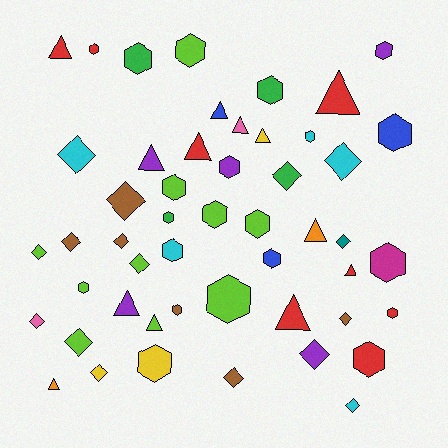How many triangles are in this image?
There are 13 triangles.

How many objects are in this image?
There are 50 objects.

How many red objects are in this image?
There are 8 red objects.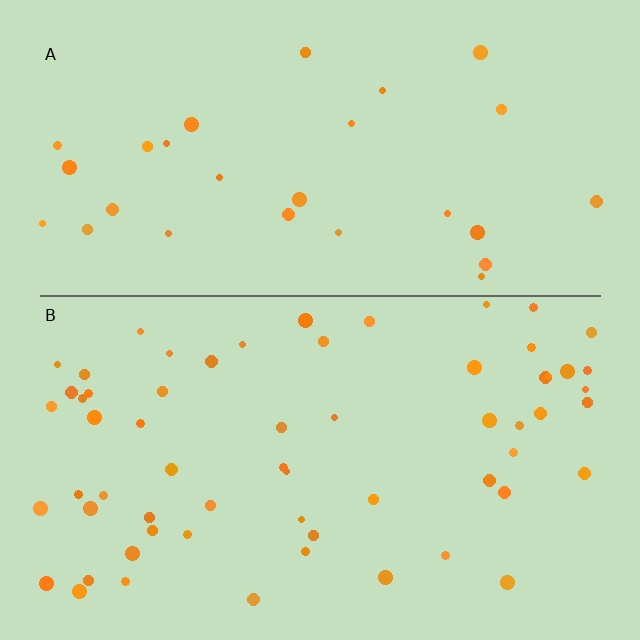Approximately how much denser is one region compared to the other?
Approximately 2.2× — region B over region A.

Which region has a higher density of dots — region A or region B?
B (the bottom).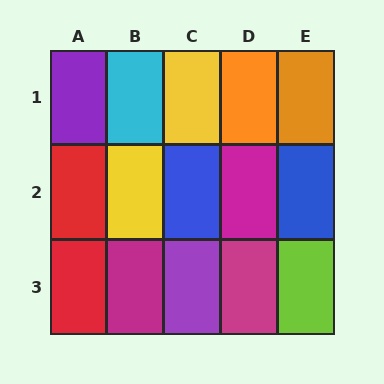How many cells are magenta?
3 cells are magenta.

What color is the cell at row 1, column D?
Orange.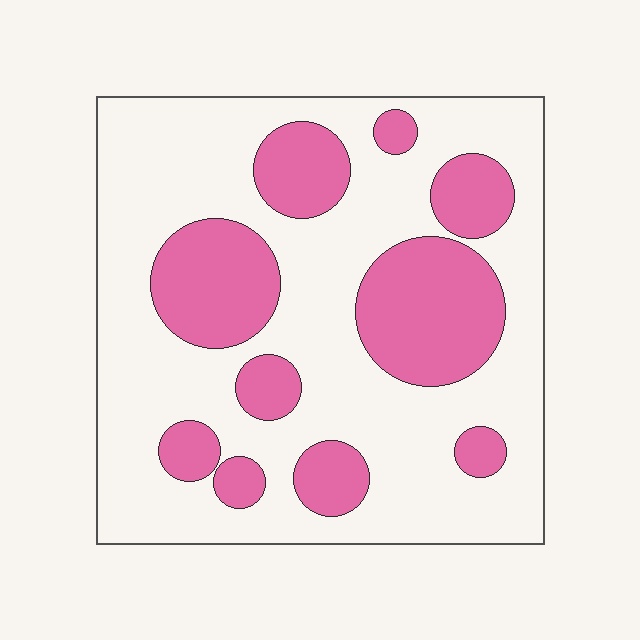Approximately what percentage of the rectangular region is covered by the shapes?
Approximately 30%.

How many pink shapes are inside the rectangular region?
10.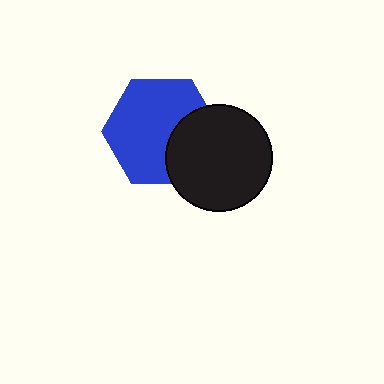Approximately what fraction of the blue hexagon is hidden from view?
Roughly 30% of the blue hexagon is hidden behind the black circle.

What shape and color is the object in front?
The object in front is a black circle.